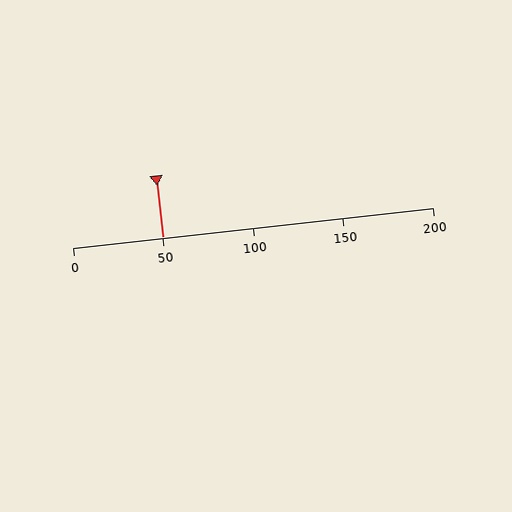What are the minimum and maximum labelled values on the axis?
The axis runs from 0 to 200.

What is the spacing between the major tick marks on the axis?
The major ticks are spaced 50 apart.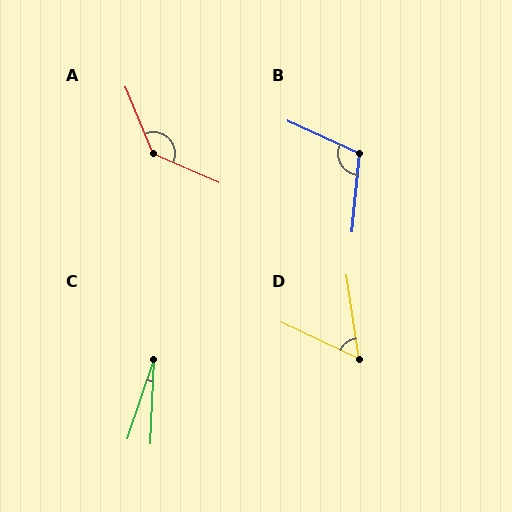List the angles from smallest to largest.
C (16°), D (56°), B (109°), A (136°).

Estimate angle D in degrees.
Approximately 56 degrees.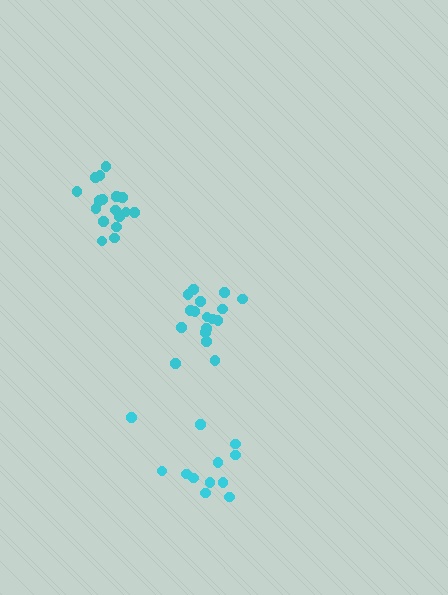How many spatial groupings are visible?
There are 3 spatial groupings.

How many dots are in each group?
Group 1: 17 dots, Group 2: 17 dots, Group 3: 12 dots (46 total).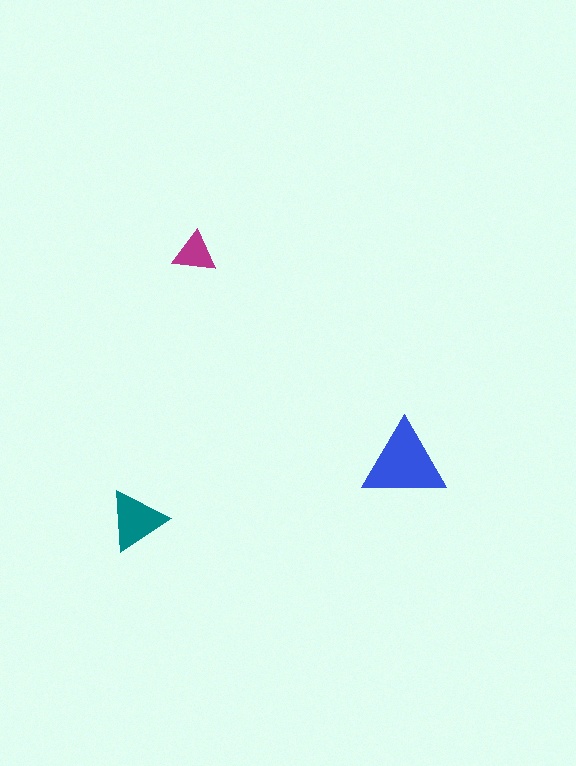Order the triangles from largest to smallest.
the blue one, the teal one, the magenta one.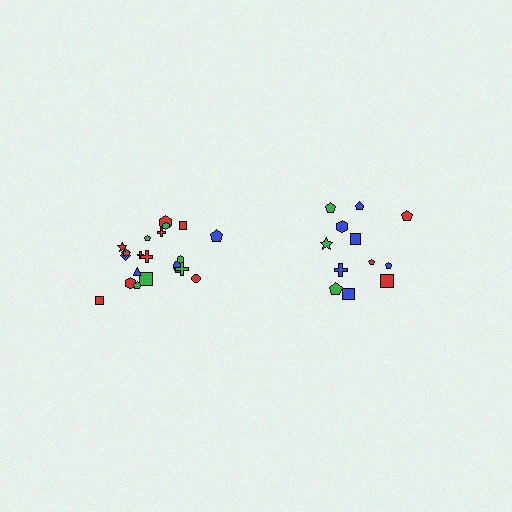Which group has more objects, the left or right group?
The left group.